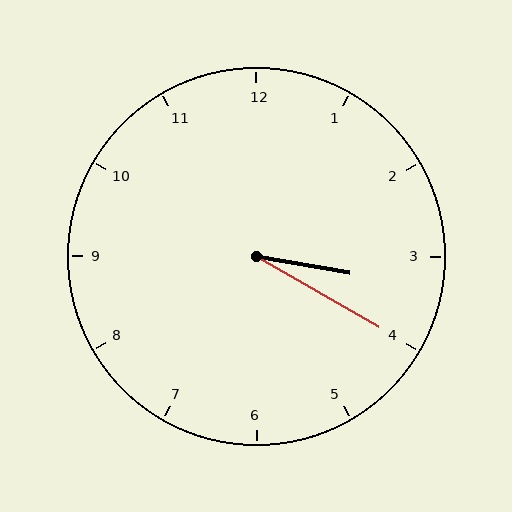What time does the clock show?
3:20.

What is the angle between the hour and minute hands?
Approximately 20 degrees.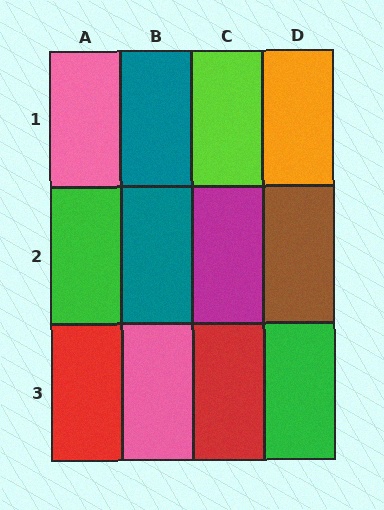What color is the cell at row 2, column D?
Brown.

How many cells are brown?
1 cell is brown.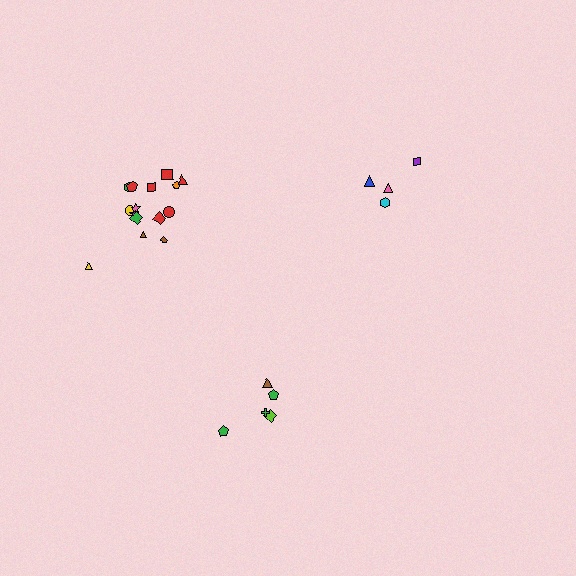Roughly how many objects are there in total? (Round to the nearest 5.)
Roughly 25 objects in total.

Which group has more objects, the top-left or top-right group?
The top-left group.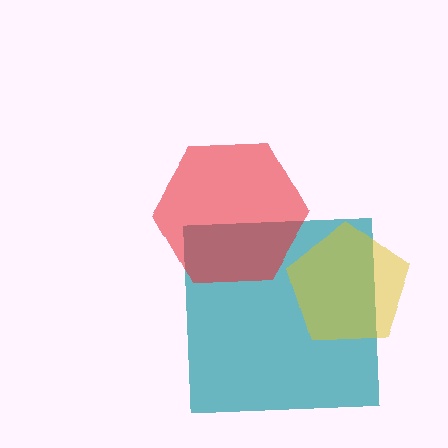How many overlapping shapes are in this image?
There are 3 overlapping shapes in the image.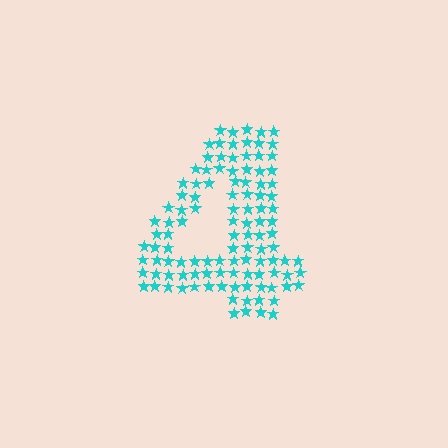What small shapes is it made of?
It is made of small stars.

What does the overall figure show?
The overall figure shows the digit 4.